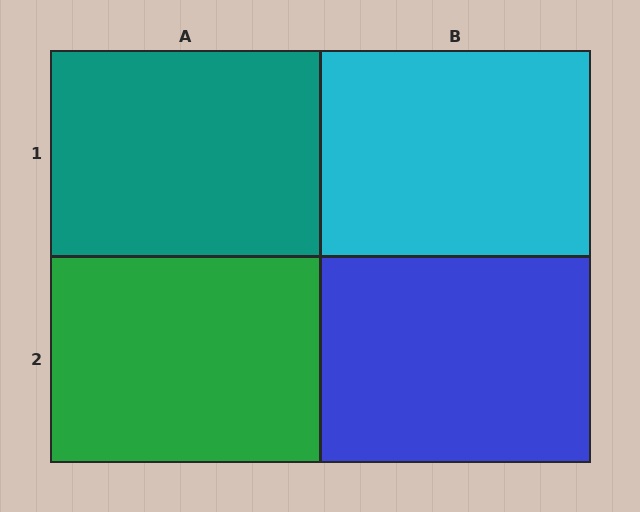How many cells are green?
1 cell is green.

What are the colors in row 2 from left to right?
Green, blue.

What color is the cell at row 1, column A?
Teal.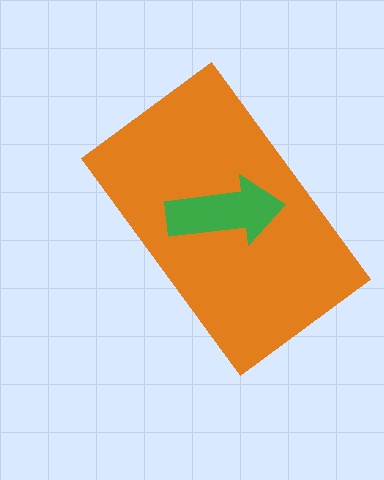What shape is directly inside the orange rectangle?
The green arrow.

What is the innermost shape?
The green arrow.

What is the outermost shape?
The orange rectangle.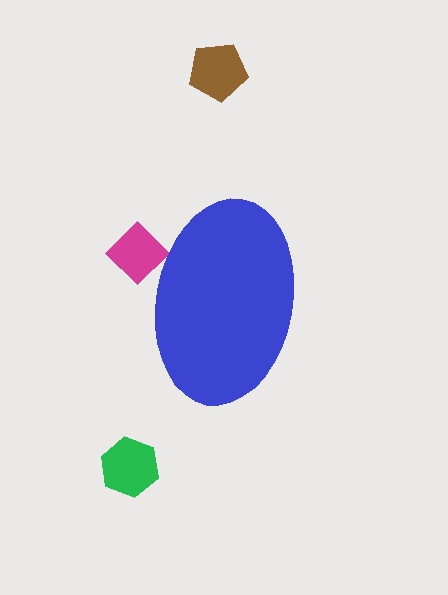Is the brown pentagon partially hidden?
No, the brown pentagon is fully visible.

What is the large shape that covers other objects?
A blue ellipse.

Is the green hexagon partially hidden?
No, the green hexagon is fully visible.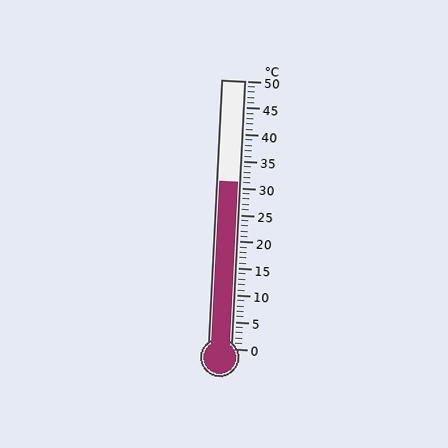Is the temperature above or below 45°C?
The temperature is below 45°C.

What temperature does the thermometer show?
The thermometer shows approximately 31°C.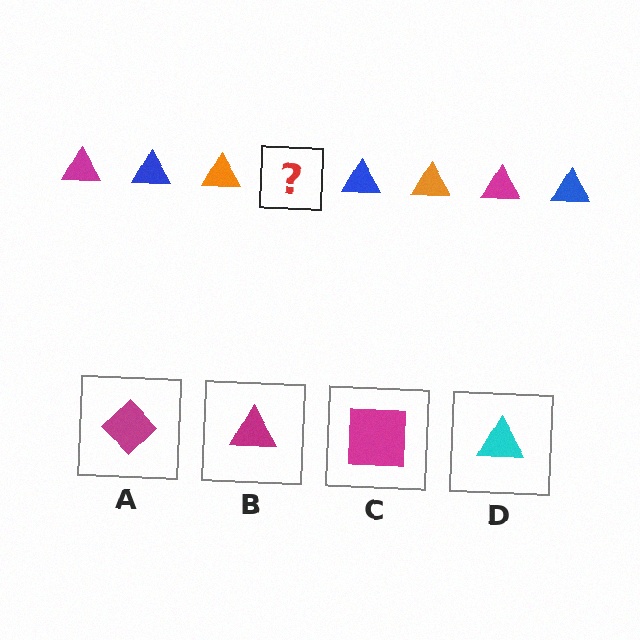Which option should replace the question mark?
Option B.